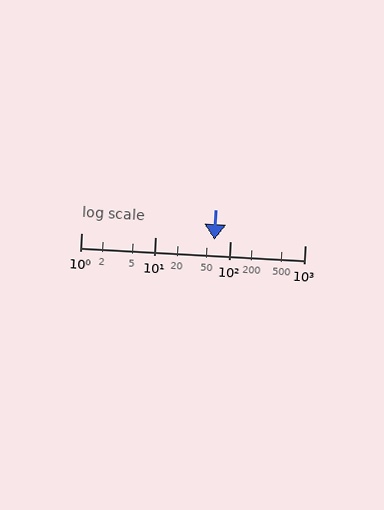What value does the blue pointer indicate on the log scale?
The pointer indicates approximately 62.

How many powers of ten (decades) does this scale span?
The scale spans 3 decades, from 1 to 1000.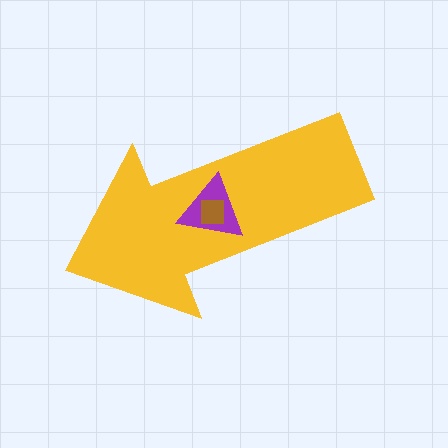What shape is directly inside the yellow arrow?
The purple triangle.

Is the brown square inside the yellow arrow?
Yes.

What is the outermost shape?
The yellow arrow.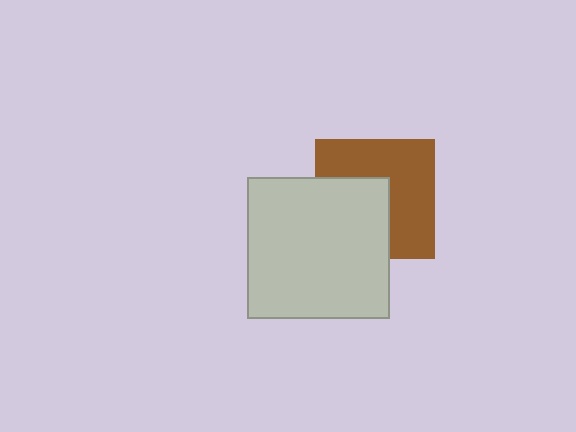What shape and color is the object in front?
The object in front is a light gray square.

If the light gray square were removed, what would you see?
You would see the complete brown square.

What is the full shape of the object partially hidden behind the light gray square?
The partially hidden object is a brown square.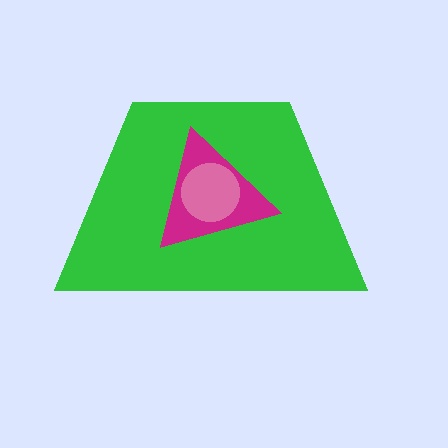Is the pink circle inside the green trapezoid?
Yes.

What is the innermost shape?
The pink circle.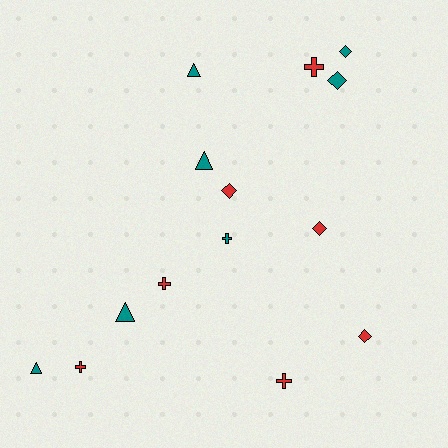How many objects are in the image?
There are 14 objects.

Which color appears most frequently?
Red, with 7 objects.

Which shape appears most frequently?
Cross, with 5 objects.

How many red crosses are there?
There are 4 red crosses.